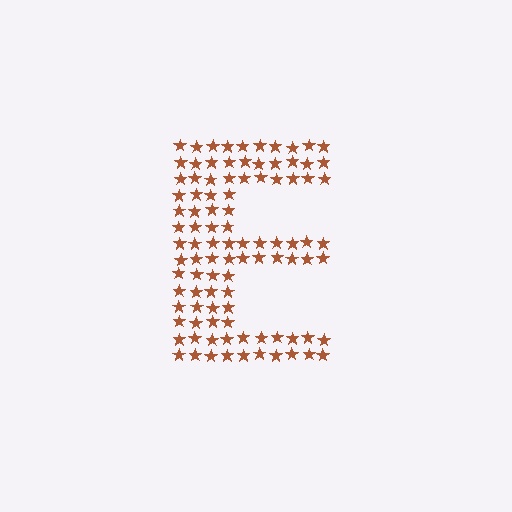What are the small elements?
The small elements are stars.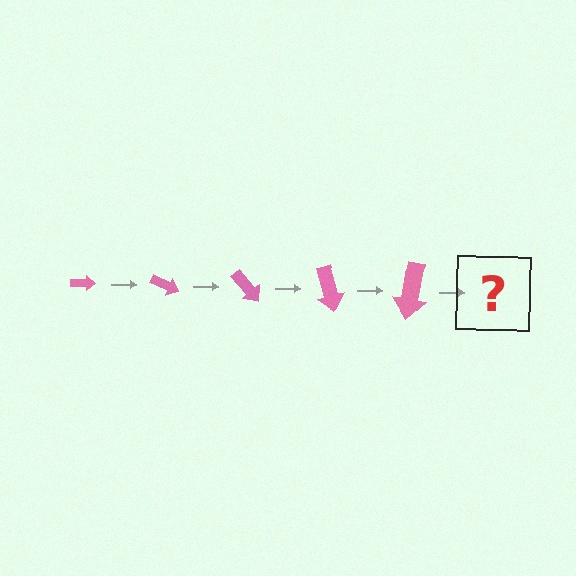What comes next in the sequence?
The next element should be an arrow, larger than the previous one and rotated 125 degrees from the start.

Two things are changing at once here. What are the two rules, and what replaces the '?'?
The two rules are that the arrow grows larger each step and it rotates 25 degrees each step. The '?' should be an arrow, larger than the previous one and rotated 125 degrees from the start.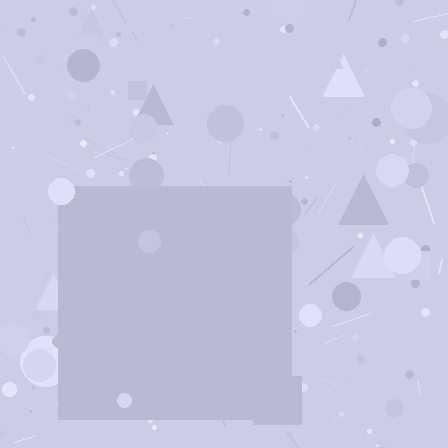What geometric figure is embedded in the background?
A square is embedded in the background.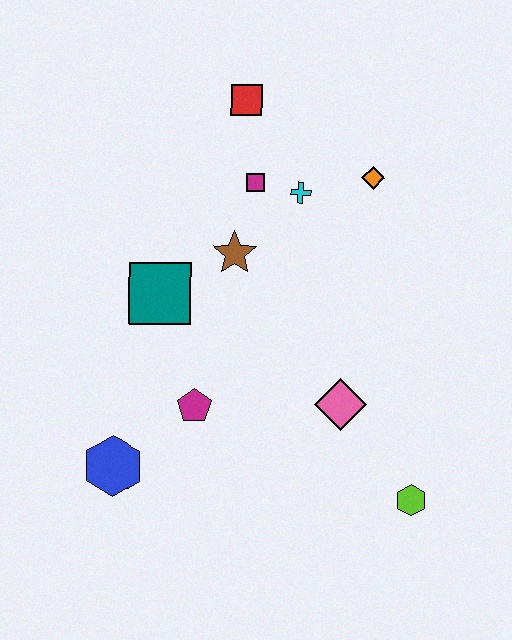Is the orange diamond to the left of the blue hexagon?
No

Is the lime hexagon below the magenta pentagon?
Yes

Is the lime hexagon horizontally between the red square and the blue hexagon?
No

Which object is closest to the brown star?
The magenta square is closest to the brown star.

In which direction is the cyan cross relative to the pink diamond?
The cyan cross is above the pink diamond.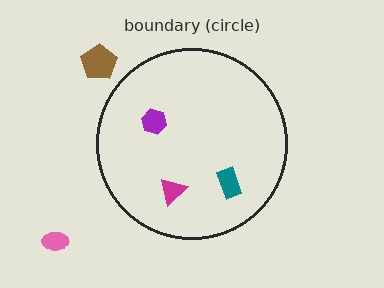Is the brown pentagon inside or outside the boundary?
Outside.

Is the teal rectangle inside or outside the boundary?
Inside.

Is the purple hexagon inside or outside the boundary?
Inside.